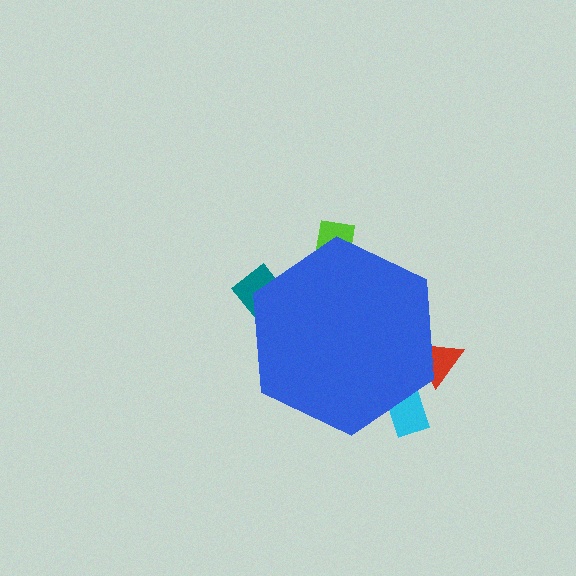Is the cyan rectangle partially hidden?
Yes, the cyan rectangle is partially hidden behind the blue hexagon.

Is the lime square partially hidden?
Yes, the lime square is partially hidden behind the blue hexagon.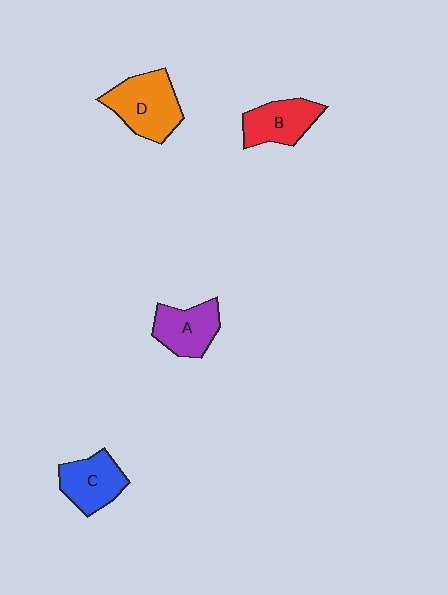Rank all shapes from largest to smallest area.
From largest to smallest: D (orange), C (blue), A (purple), B (red).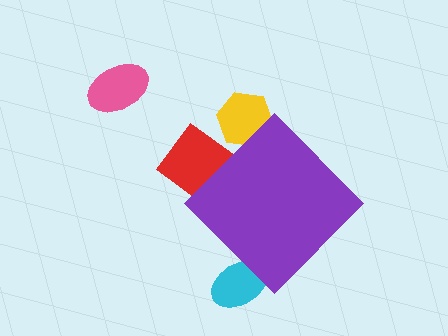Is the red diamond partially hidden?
Yes, the red diamond is partially hidden behind the purple diamond.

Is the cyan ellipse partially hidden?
Yes, the cyan ellipse is partially hidden behind the purple diamond.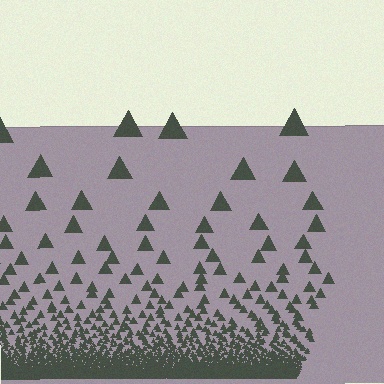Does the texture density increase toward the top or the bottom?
Density increases toward the bottom.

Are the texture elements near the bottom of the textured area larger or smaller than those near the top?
Smaller. The gradient is inverted — elements near the bottom are smaller and denser.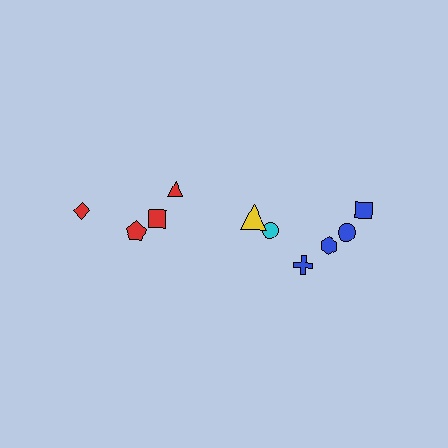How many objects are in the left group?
There are 4 objects.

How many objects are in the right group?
There are 6 objects.